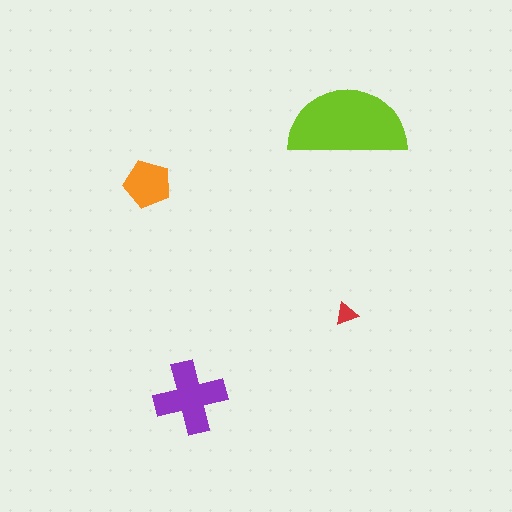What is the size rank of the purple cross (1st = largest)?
2nd.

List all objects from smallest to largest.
The red triangle, the orange pentagon, the purple cross, the lime semicircle.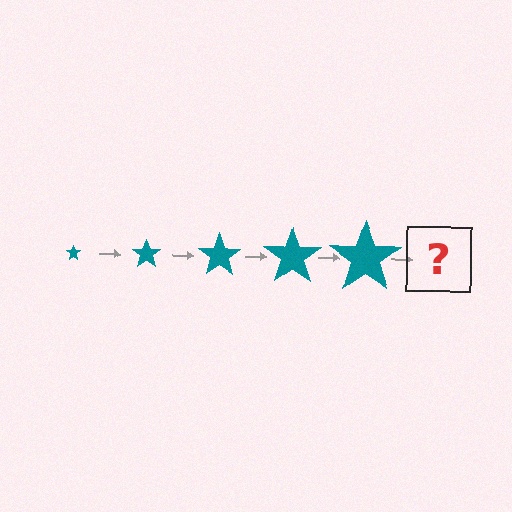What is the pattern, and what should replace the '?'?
The pattern is that the star gets progressively larger each step. The '?' should be a teal star, larger than the previous one.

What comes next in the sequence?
The next element should be a teal star, larger than the previous one.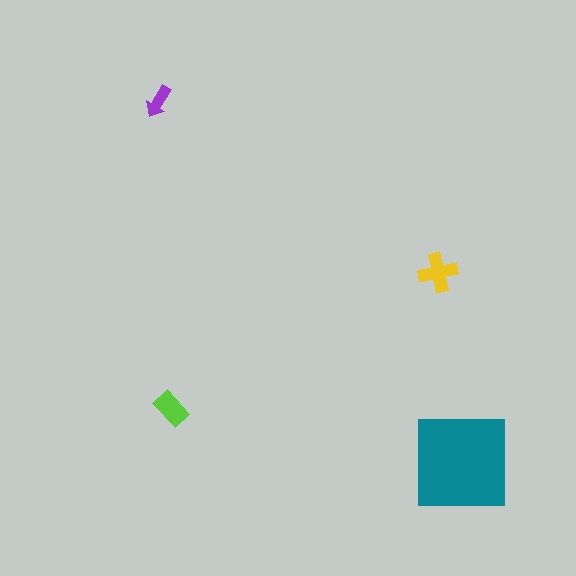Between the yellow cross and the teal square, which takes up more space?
The teal square.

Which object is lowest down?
The teal square is bottommost.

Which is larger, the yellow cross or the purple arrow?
The yellow cross.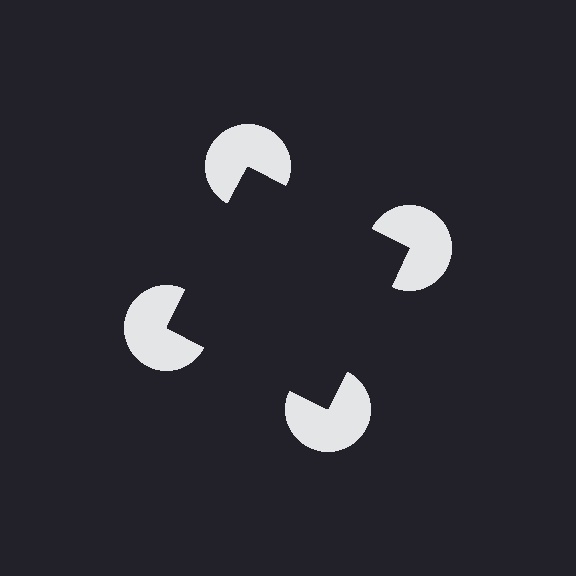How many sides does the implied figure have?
4 sides.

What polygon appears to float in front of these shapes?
An illusory square — its edges are inferred from the aligned wedge cuts in the pac-man discs, not physically drawn.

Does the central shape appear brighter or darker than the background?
It typically appears slightly darker than the background, even though no actual brightness change is drawn.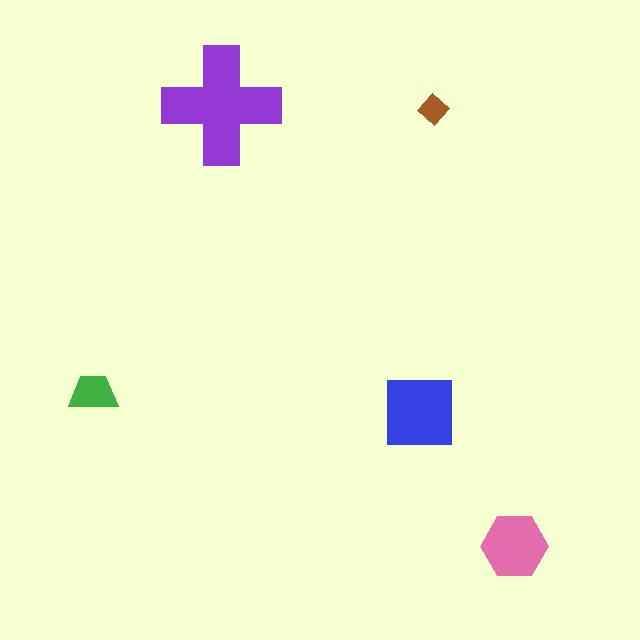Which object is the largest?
The purple cross.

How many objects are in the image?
There are 5 objects in the image.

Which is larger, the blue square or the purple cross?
The purple cross.